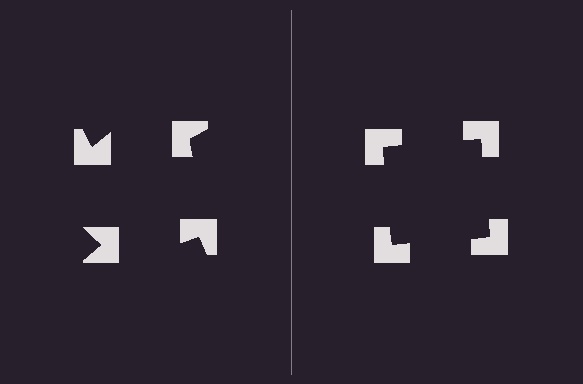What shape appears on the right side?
An illusory square.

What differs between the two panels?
The notched squares are positioned identically on both sides; only the wedge orientations differ. On the right they align to a square; on the left they are misaligned.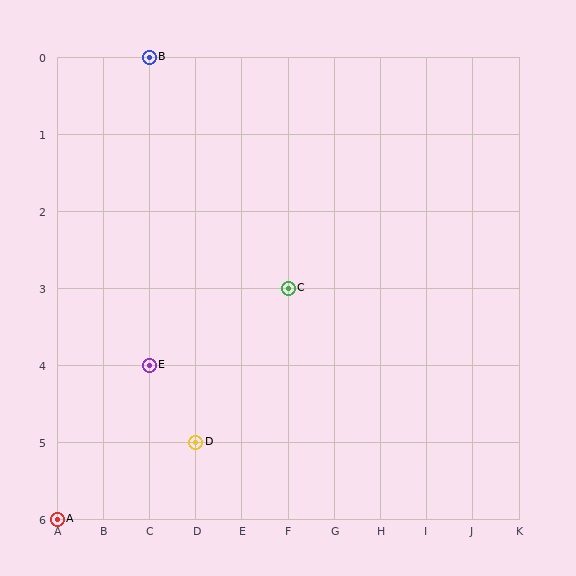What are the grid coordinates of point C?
Point C is at grid coordinates (F, 3).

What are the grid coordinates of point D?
Point D is at grid coordinates (D, 5).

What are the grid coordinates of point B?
Point B is at grid coordinates (C, 0).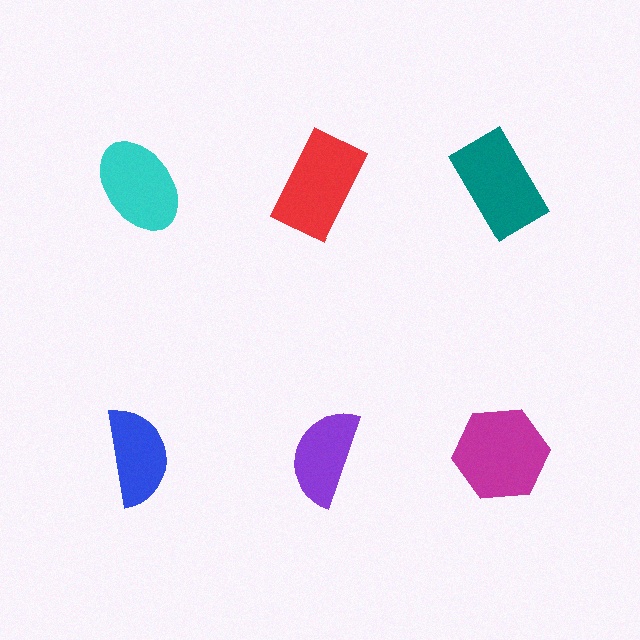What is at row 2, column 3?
A magenta hexagon.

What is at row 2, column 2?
A purple semicircle.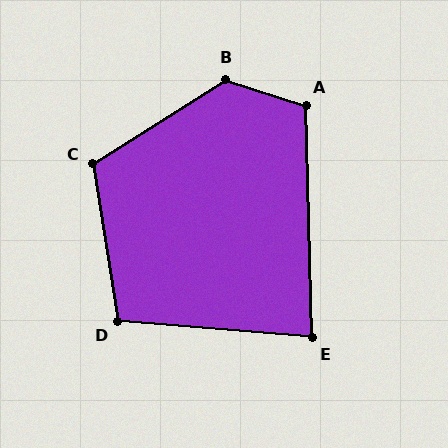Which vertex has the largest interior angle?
B, at approximately 130 degrees.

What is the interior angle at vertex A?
Approximately 109 degrees (obtuse).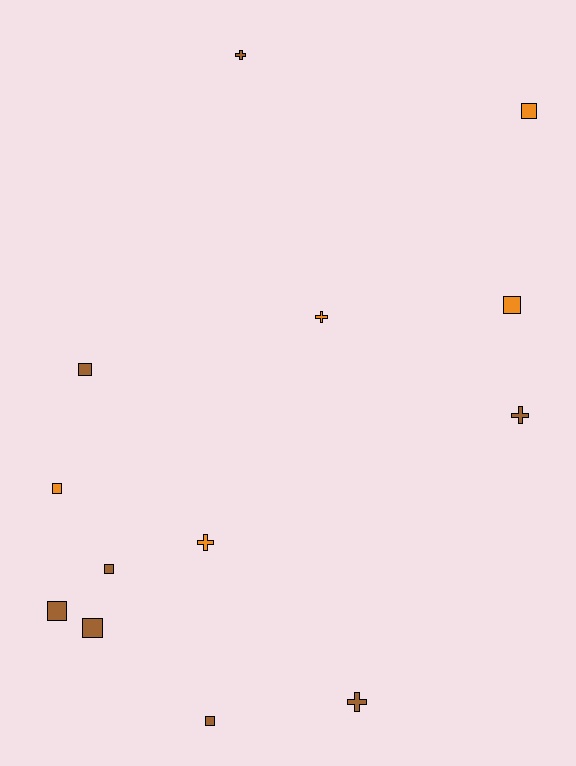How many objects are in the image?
There are 13 objects.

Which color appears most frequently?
Brown, with 8 objects.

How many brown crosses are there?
There are 3 brown crosses.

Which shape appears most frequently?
Square, with 8 objects.